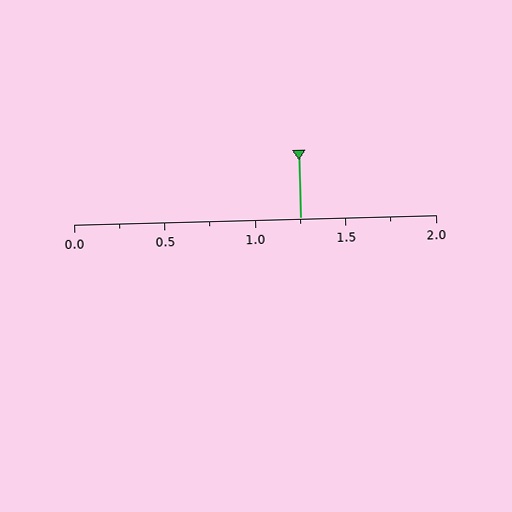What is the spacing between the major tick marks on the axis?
The major ticks are spaced 0.5 apart.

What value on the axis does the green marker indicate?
The marker indicates approximately 1.25.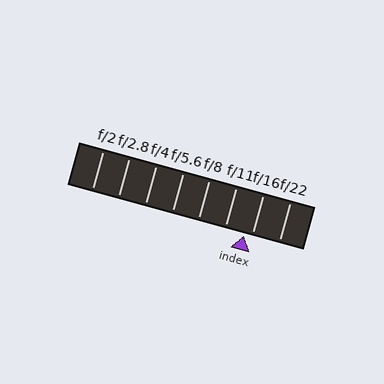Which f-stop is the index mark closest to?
The index mark is closest to f/16.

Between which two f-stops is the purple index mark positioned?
The index mark is between f/11 and f/16.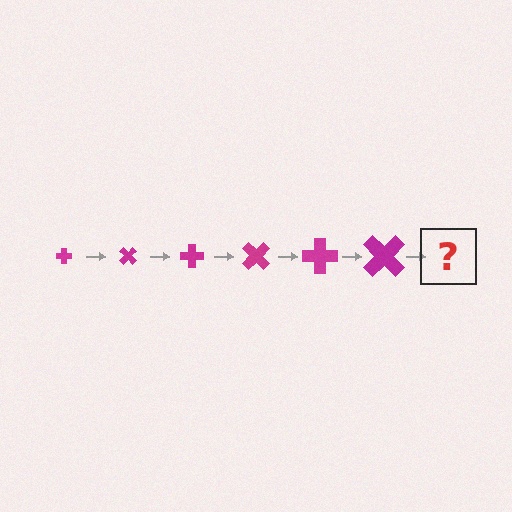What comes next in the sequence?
The next element should be a cross, larger than the previous one and rotated 270 degrees from the start.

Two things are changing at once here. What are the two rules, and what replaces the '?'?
The two rules are that the cross grows larger each step and it rotates 45 degrees each step. The '?' should be a cross, larger than the previous one and rotated 270 degrees from the start.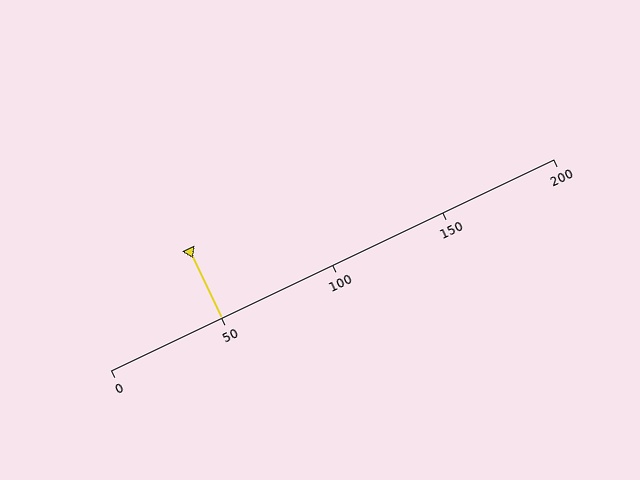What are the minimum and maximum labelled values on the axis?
The axis runs from 0 to 200.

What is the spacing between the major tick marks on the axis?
The major ticks are spaced 50 apart.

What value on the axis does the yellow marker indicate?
The marker indicates approximately 50.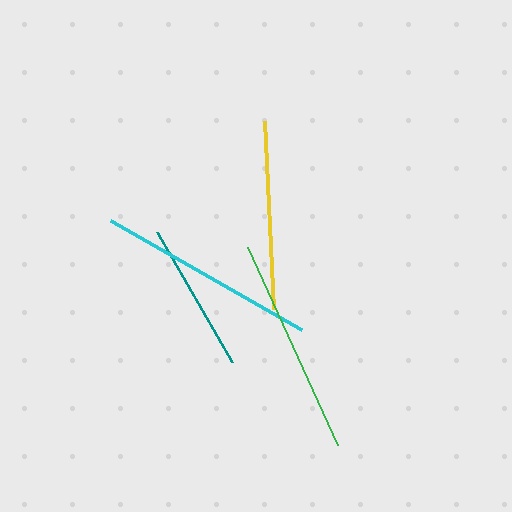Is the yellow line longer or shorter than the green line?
The green line is longer than the yellow line.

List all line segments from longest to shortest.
From longest to shortest: cyan, green, yellow, teal.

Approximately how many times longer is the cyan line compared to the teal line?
The cyan line is approximately 1.5 times the length of the teal line.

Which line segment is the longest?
The cyan line is the longest at approximately 220 pixels.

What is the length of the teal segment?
The teal segment is approximately 150 pixels long.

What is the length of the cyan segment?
The cyan segment is approximately 220 pixels long.